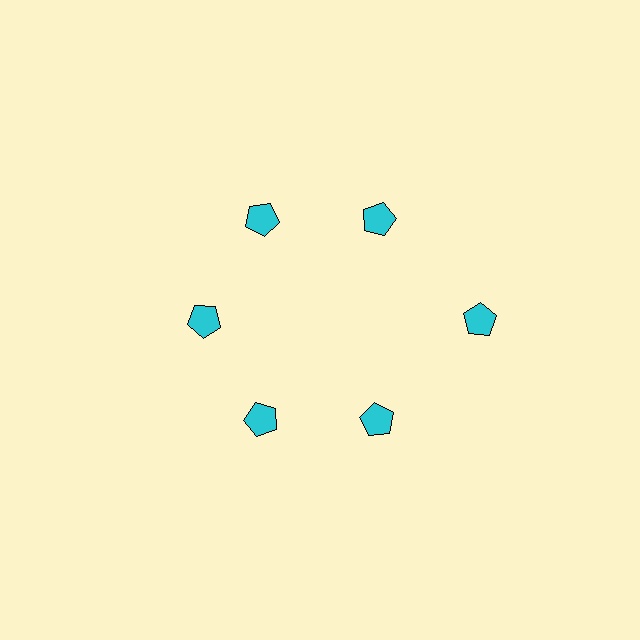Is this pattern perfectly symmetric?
No. The 6 cyan pentagons are arranged in a ring, but one element near the 3 o'clock position is pushed outward from the center, breaking the 6-fold rotational symmetry.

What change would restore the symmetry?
The symmetry would be restored by moving it inward, back onto the ring so that all 6 pentagons sit at equal angles and equal distance from the center.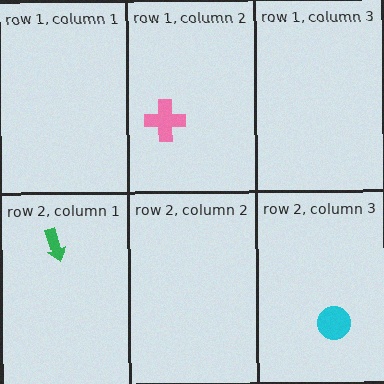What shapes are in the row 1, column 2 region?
The pink cross.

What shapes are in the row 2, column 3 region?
The cyan circle.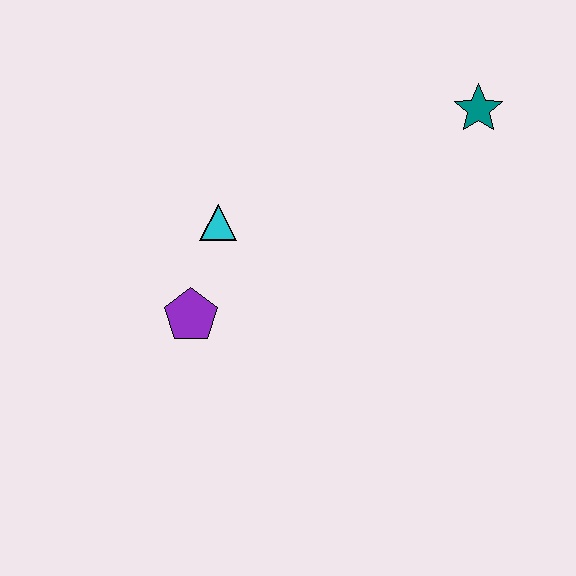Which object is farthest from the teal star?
The purple pentagon is farthest from the teal star.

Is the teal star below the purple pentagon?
No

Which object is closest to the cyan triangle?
The purple pentagon is closest to the cyan triangle.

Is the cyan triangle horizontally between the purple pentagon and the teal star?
Yes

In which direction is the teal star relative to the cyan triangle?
The teal star is to the right of the cyan triangle.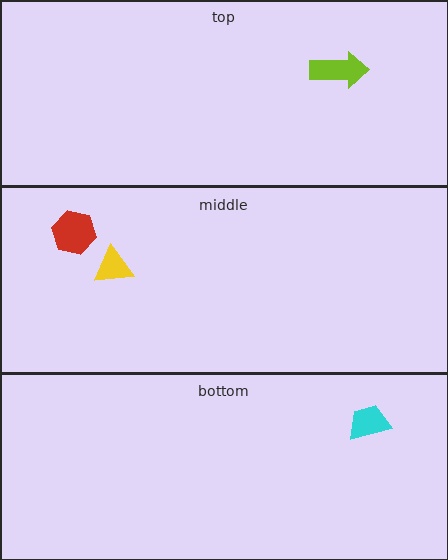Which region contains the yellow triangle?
The middle region.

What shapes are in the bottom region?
The cyan trapezoid.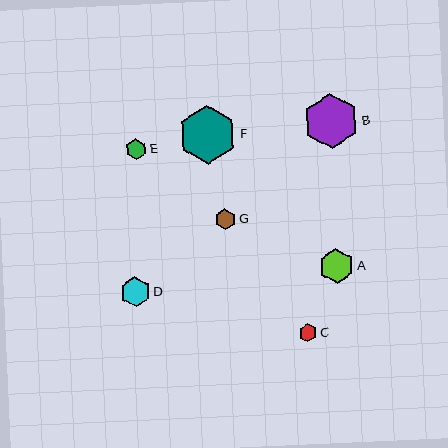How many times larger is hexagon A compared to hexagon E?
Hexagon A is approximately 1.7 times the size of hexagon E.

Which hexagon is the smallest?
Hexagon C is the smallest with a size of approximately 18 pixels.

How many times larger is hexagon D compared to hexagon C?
Hexagon D is approximately 1.7 times the size of hexagon C.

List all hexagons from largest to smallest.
From largest to smallest: F, B, A, D, E, G, C.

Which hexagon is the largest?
Hexagon F is the largest with a size of approximately 59 pixels.